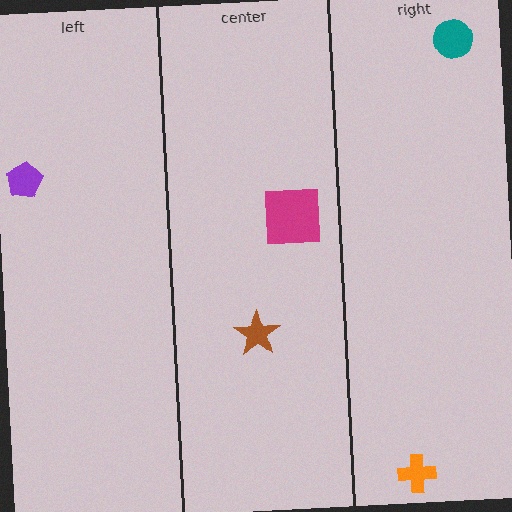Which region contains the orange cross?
The right region.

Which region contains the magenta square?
The center region.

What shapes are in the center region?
The magenta square, the brown star.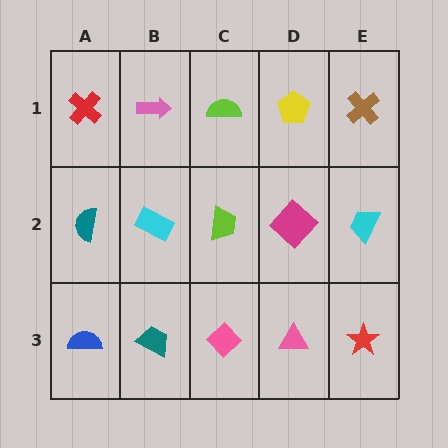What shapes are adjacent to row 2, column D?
A yellow pentagon (row 1, column D), a pink triangle (row 3, column D), a lime trapezoid (row 2, column C), a cyan trapezoid (row 2, column E).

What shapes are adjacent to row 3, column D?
A magenta diamond (row 2, column D), a pink diamond (row 3, column C), a red star (row 3, column E).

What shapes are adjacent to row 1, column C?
A lime trapezoid (row 2, column C), a pink arrow (row 1, column B), a yellow pentagon (row 1, column D).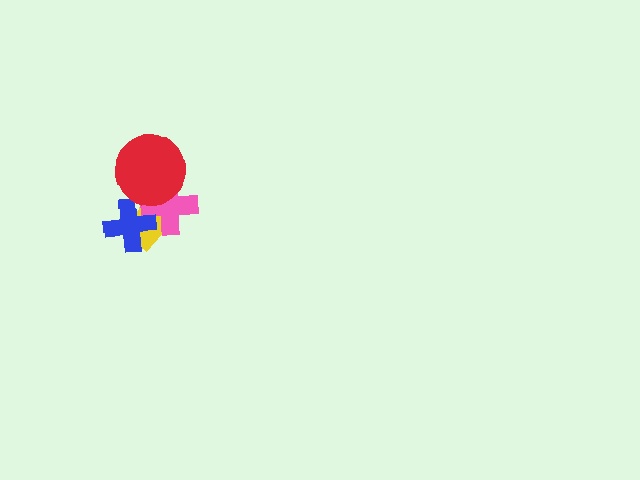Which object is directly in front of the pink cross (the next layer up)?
The blue cross is directly in front of the pink cross.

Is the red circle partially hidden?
No, no other shape covers it.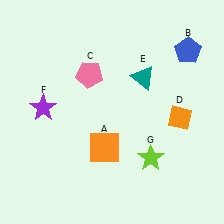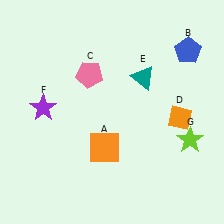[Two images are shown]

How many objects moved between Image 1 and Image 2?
1 object moved between the two images.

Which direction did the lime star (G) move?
The lime star (G) moved right.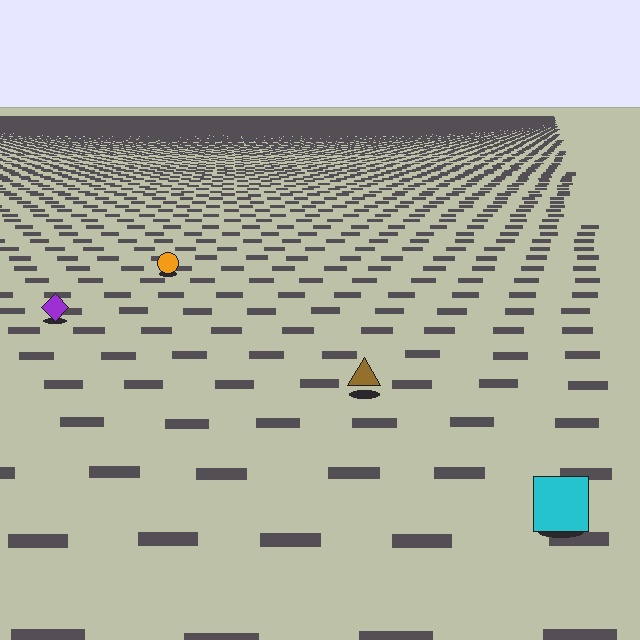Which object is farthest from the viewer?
The orange circle is farthest from the viewer. It appears smaller and the ground texture around it is denser.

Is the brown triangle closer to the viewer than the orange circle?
Yes. The brown triangle is closer — you can tell from the texture gradient: the ground texture is coarser near it.